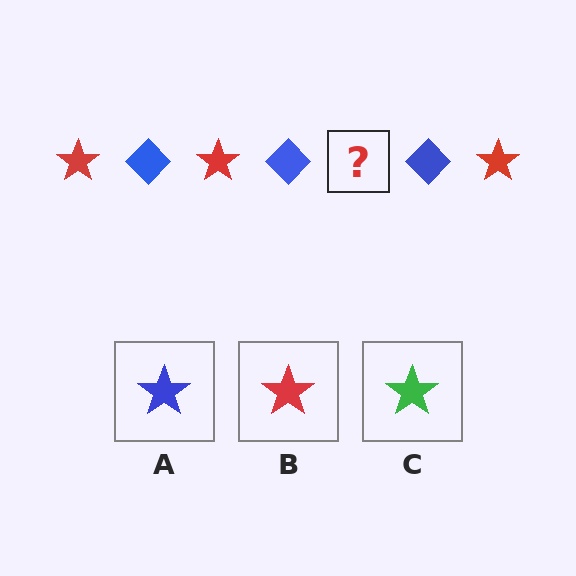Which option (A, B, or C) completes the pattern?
B.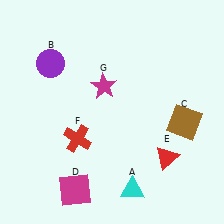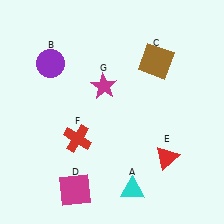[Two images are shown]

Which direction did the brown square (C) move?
The brown square (C) moved up.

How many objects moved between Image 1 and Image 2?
1 object moved between the two images.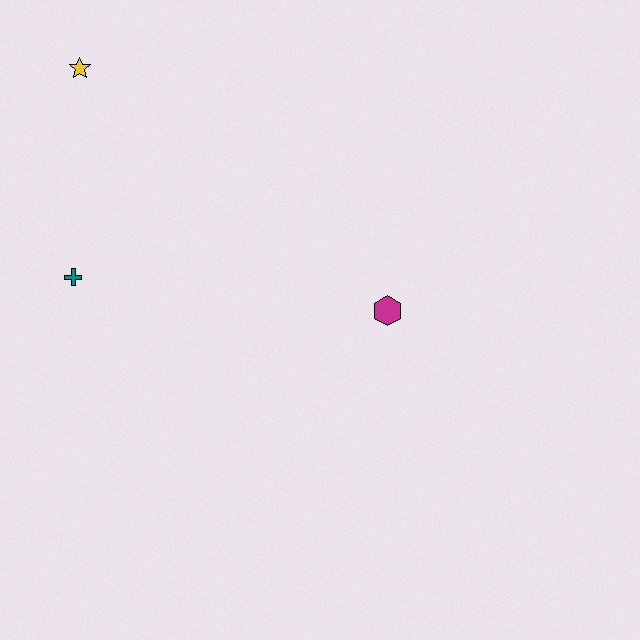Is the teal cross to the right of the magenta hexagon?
No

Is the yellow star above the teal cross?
Yes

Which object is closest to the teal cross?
The yellow star is closest to the teal cross.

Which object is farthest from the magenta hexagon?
The yellow star is farthest from the magenta hexagon.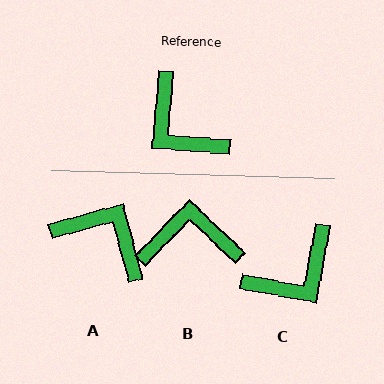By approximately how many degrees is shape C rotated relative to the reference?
Approximately 85 degrees counter-clockwise.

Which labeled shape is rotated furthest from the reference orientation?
A, about 160 degrees away.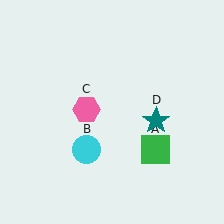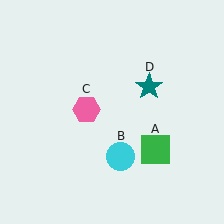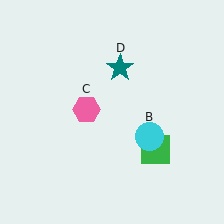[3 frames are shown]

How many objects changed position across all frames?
2 objects changed position: cyan circle (object B), teal star (object D).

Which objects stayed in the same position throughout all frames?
Green square (object A) and pink hexagon (object C) remained stationary.